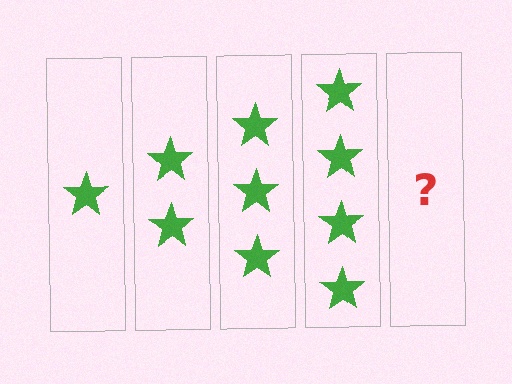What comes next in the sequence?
The next element should be 5 stars.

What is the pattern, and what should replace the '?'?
The pattern is that each step adds one more star. The '?' should be 5 stars.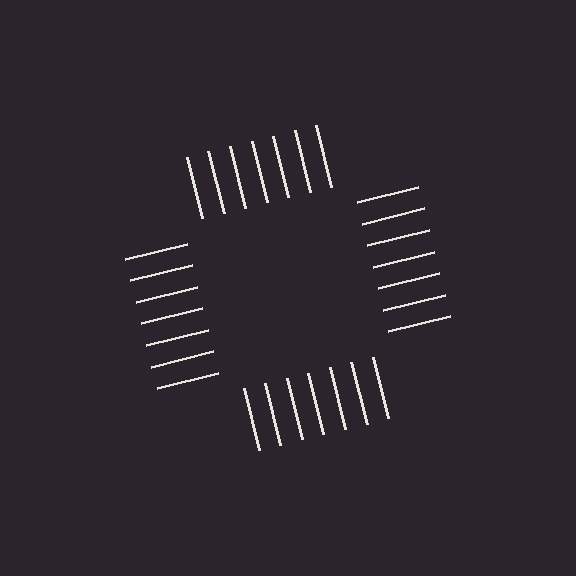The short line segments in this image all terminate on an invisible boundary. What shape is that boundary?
An illusory square — the line segments terminate on its edges but no continuous stroke is drawn.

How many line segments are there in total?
28 — 7 along each of the 4 edges.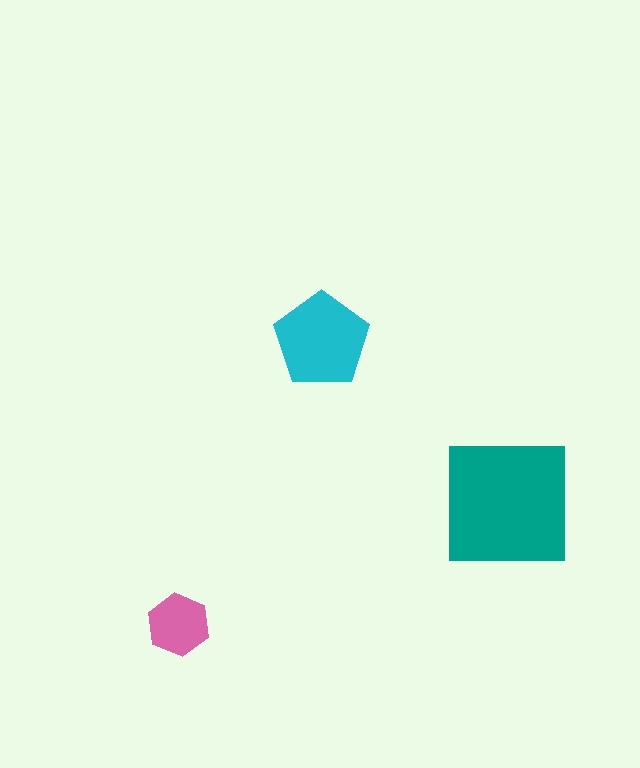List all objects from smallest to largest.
The pink hexagon, the cyan pentagon, the teal square.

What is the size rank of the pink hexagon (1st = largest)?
3rd.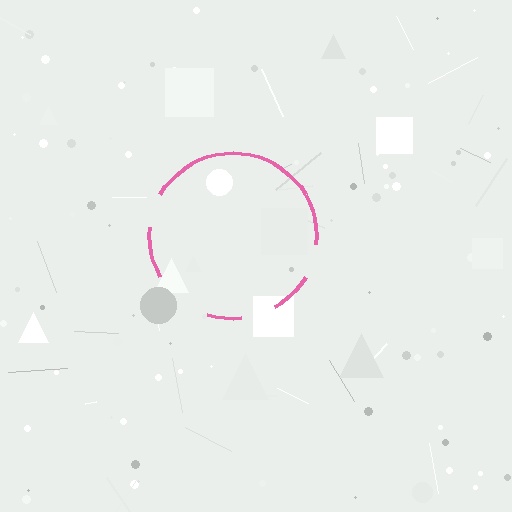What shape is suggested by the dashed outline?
The dashed outline suggests a circle.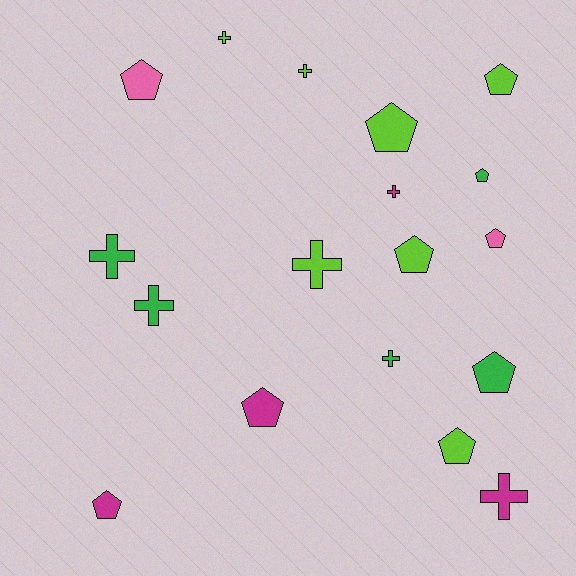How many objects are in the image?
There are 18 objects.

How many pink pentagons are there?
There are 2 pink pentagons.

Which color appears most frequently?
Lime, with 7 objects.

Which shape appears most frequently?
Pentagon, with 10 objects.